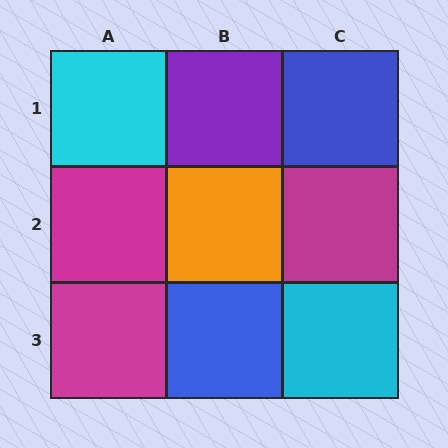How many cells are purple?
1 cell is purple.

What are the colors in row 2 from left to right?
Magenta, orange, magenta.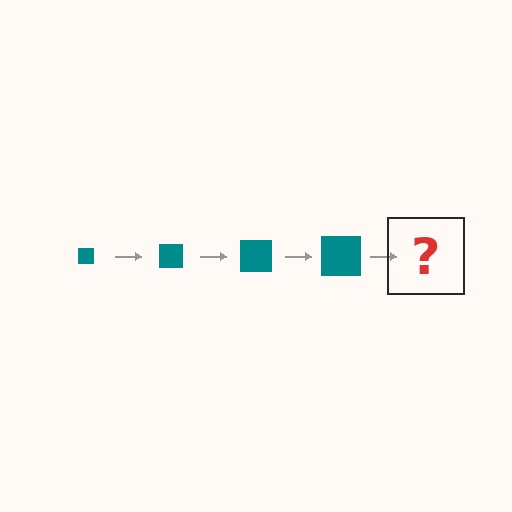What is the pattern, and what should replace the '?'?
The pattern is that the square gets progressively larger each step. The '?' should be a teal square, larger than the previous one.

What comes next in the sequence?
The next element should be a teal square, larger than the previous one.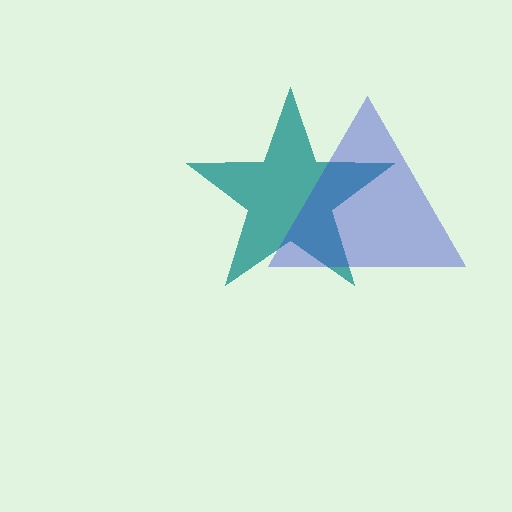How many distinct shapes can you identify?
There are 2 distinct shapes: a teal star, a blue triangle.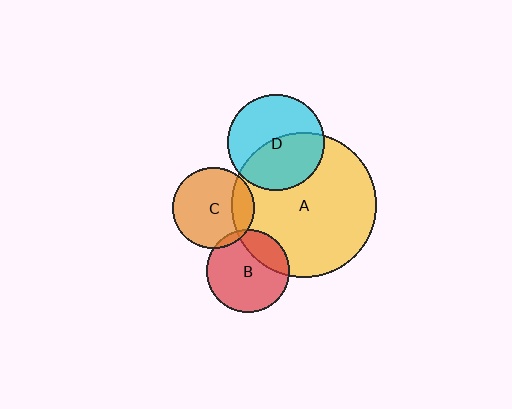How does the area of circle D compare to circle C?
Approximately 1.4 times.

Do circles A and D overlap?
Yes.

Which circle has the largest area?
Circle A (yellow).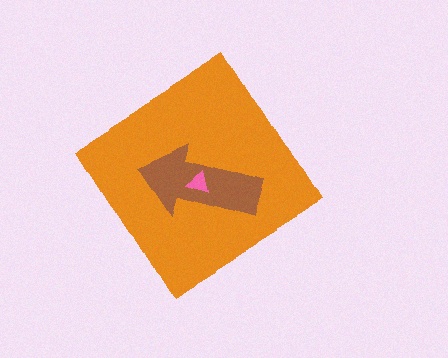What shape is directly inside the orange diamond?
The brown arrow.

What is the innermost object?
The pink triangle.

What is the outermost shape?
The orange diamond.